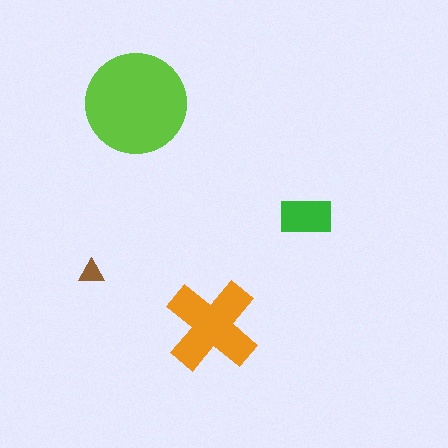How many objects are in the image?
There are 4 objects in the image.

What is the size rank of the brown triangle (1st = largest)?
4th.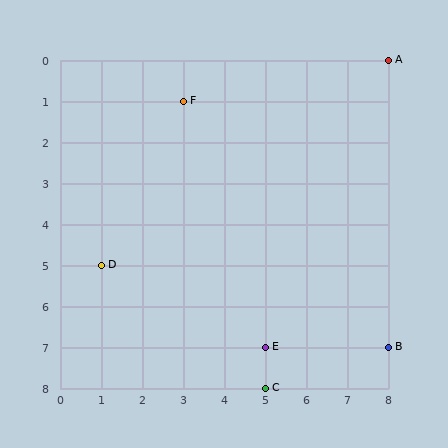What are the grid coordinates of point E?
Point E is at grid coordinates (5, 7).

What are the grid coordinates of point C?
Point C is at grid coordinates (5, 8).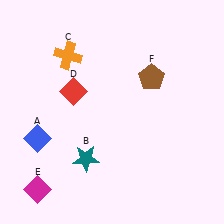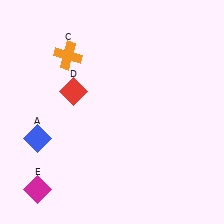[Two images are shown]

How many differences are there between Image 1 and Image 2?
There are 2 differences between the two images.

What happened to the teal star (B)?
The teal star (B) was removed in Image 2. It was in the bottom-left area of Image 1.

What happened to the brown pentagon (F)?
The brown pentagon (F) was removed in Image 2. It was in the top-right area of Image 1.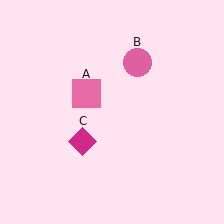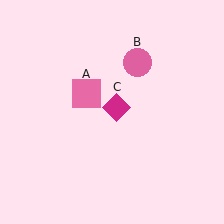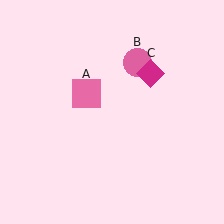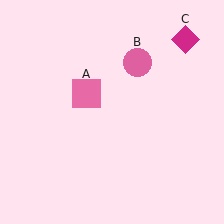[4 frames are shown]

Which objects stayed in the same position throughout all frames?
Pink square (object A) and pink circle (object B) remained stationary.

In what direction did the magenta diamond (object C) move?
The magenta diamond (object C) moved up and to the right.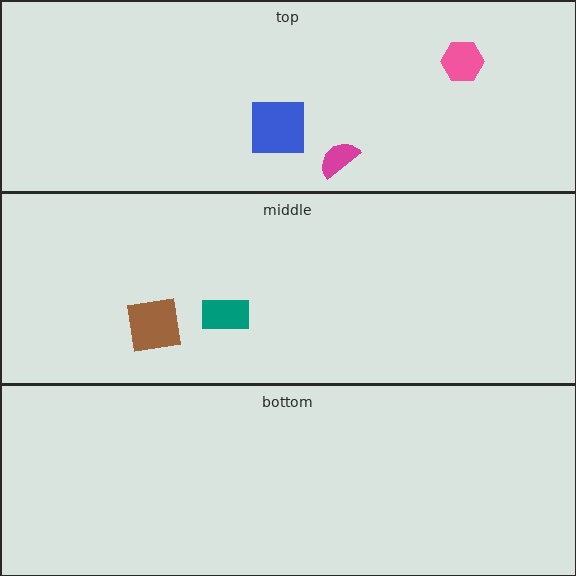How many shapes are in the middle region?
2.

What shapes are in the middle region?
The teal rectangle, the brown square.